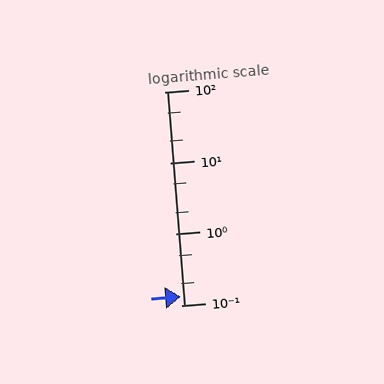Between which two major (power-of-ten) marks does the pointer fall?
The pointer is between 0.1 and 1.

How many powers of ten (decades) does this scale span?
The scale spans 3 decades, from 0.1 to 100.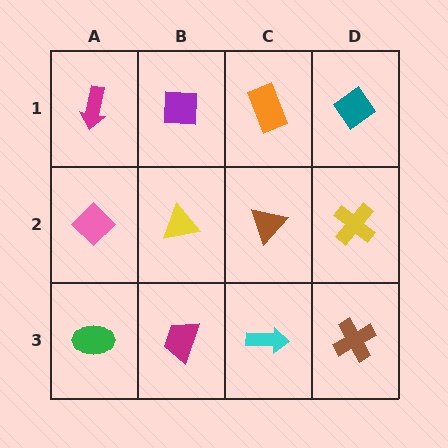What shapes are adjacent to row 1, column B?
A yellow triangle (row 2, column B), a magenta arrow (row 1, column A), an orange rectangle (row 1, column C).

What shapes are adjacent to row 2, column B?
A purple square (row 1, column B), a magenta trapezoid (row 3, column B), a pink diamond (row 2, column A), a brown triangle (row 2, column C).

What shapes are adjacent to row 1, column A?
A pink diamond (row 2, column A), a purple square (row 1, column B).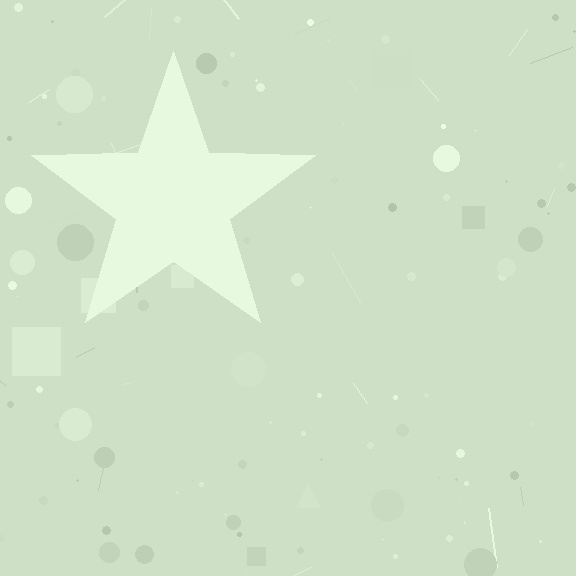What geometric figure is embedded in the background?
A star is embedded in the background.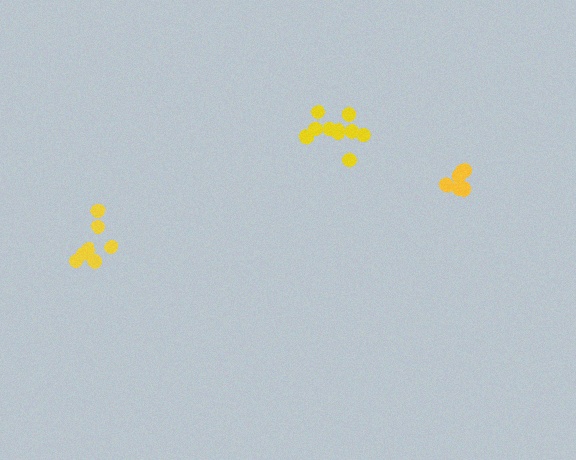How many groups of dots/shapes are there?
There are 3 groups.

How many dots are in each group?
Group 1: 10 dots, Group 2: 7 dots, Group 3: 7 dots (24 total).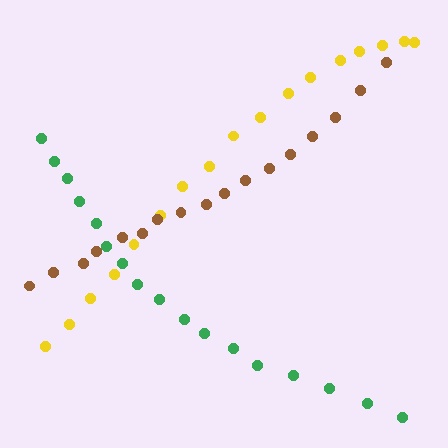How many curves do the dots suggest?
There are 3 distinct paths.